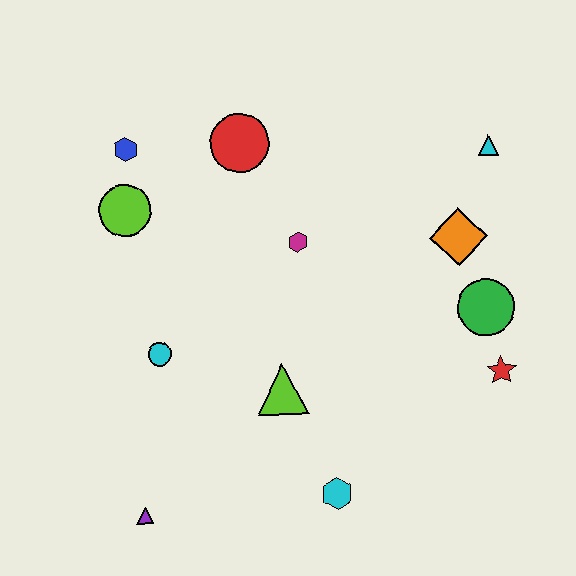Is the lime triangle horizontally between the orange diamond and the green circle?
No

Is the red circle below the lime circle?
No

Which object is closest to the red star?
The green circle is closest to the red star.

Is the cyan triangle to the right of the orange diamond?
Yes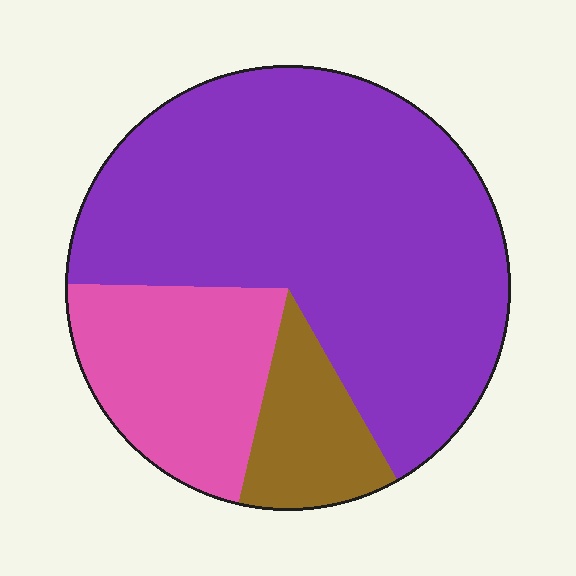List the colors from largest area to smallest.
From largest to smallest: purple, pink, brown.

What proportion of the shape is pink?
Pink takes up less than a quarter of the shape.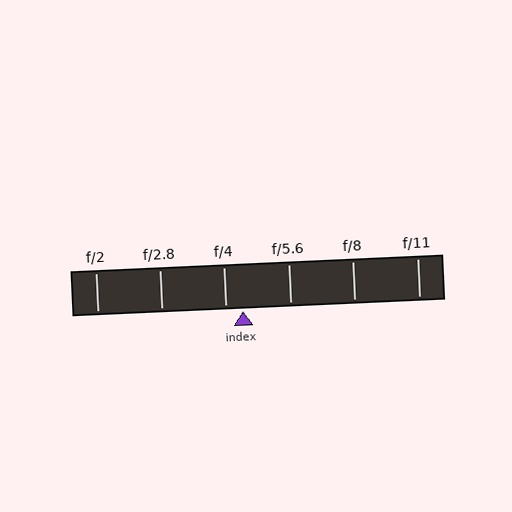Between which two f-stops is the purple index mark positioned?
The index mark is between f/4 and f/5.6.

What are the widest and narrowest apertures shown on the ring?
The widest aperture shown is f/2 and the narrowest is f/11.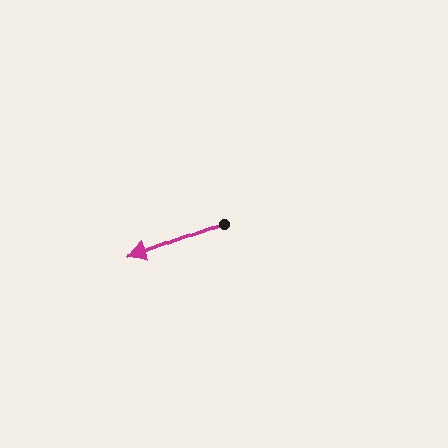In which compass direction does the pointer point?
West.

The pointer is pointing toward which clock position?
Roughly 8 o'clock.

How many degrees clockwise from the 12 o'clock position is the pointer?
Approximately 249 degrees.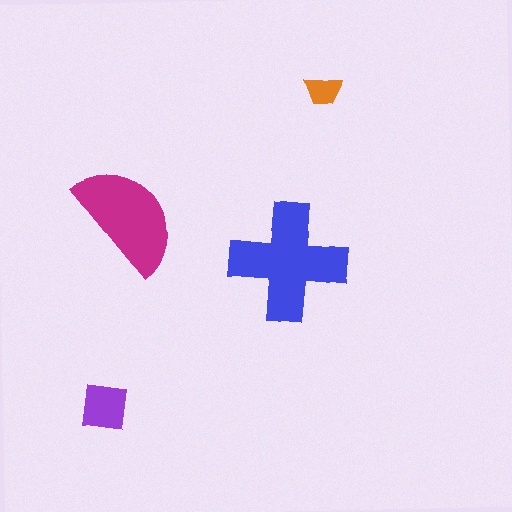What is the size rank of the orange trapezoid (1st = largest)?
4th.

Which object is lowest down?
The purple square is bottommost.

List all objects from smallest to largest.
The orange trapezoid, the purple square, the magenta semicircle, the blue cross.